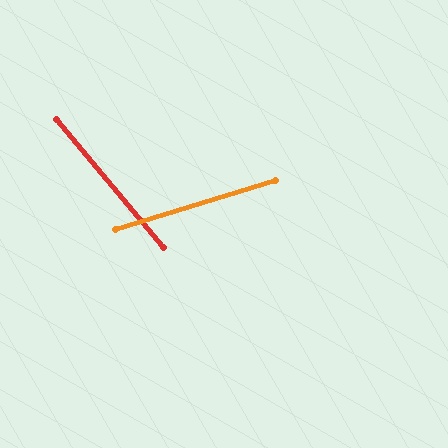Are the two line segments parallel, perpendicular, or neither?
Neither parallel nor perpendicular — they differ by about 67°.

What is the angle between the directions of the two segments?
Approximately 67 degrees.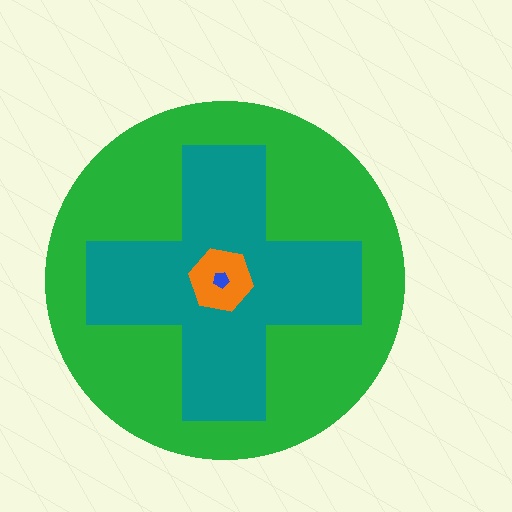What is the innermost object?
The blue pentagon.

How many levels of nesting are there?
4.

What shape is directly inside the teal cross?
The orange hexagon.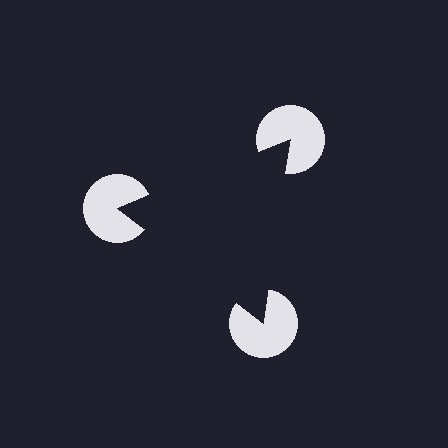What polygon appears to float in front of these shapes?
An illusory triangle — its edges are inferred from the aligned wedge cuts in the pac-man discs, not physically drawn.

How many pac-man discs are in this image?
There are 3 — one at each vertex of the illusory triangle.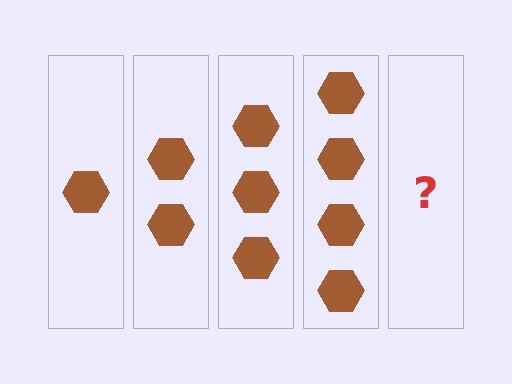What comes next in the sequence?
The next element should be 5 hexagons.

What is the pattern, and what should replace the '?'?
The pattern is that each step adds one more hexagon. The '?' should be 5 hexagons.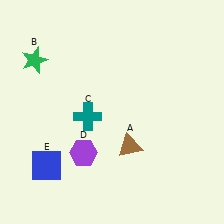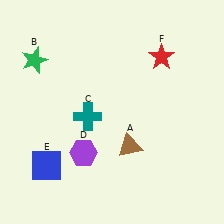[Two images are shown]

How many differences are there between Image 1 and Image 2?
There is 1 difference between the two images.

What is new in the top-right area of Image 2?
A red star (F) was added in the top-right area of Image 2.